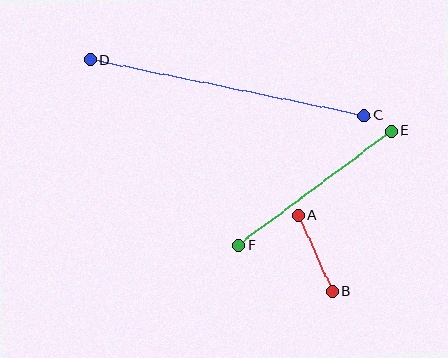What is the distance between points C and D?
The distance is approximately 280 pixels.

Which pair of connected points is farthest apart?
Points C and D are farthest apart.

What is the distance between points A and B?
The distance is approximately 83 pixels.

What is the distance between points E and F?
The distance is approximately 191 pixels.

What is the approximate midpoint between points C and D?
The midpoint is at approximately (227, 88) pixels.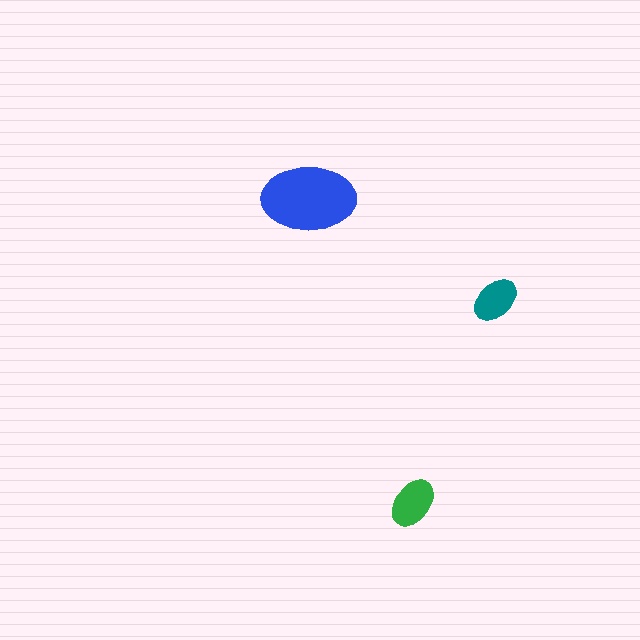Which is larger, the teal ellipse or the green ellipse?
The green one.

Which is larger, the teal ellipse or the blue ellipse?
The blue one.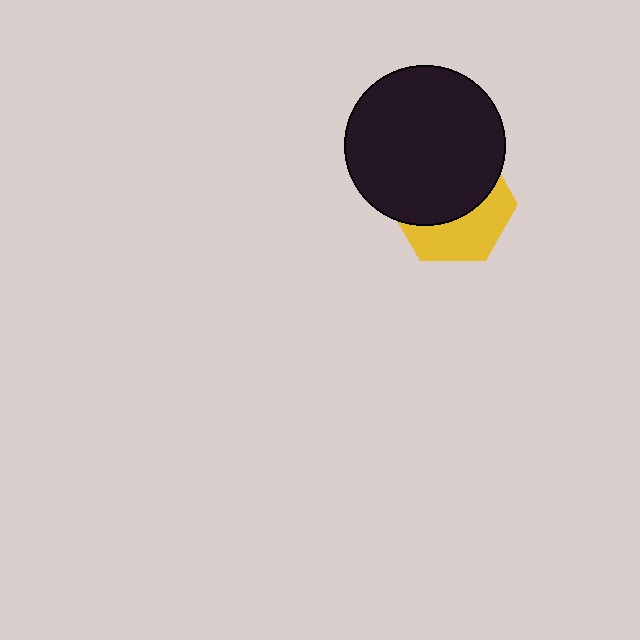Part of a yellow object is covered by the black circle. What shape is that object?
It is a hexagon.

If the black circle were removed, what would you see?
You would see the complete yellow hexagon.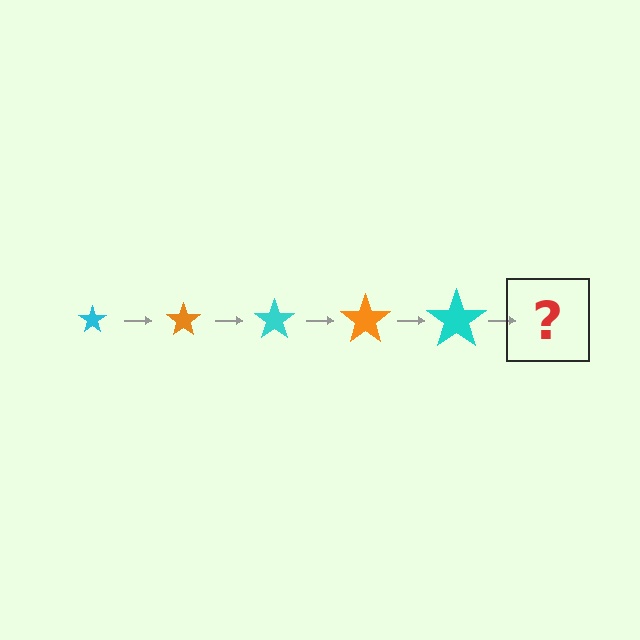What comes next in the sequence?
The next element should be an orange star, larger than the previous one.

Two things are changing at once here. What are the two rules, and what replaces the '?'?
The two rules are that the star grows larger each step and the color cycles through cyan and orange. The '?' should be an orange star, larger than the previous one.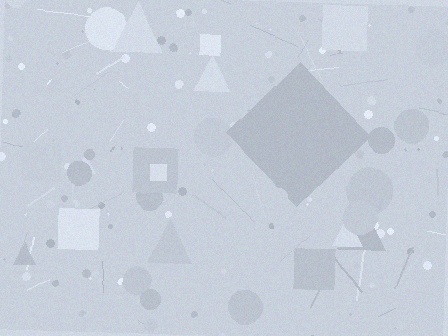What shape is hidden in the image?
A diamond is hidden in the image.